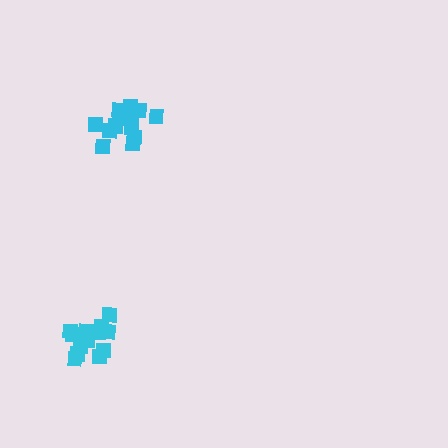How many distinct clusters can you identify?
There are 2 distinct clusters.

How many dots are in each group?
Group 1: 14 dots, Group 2: 14 dots (28 total).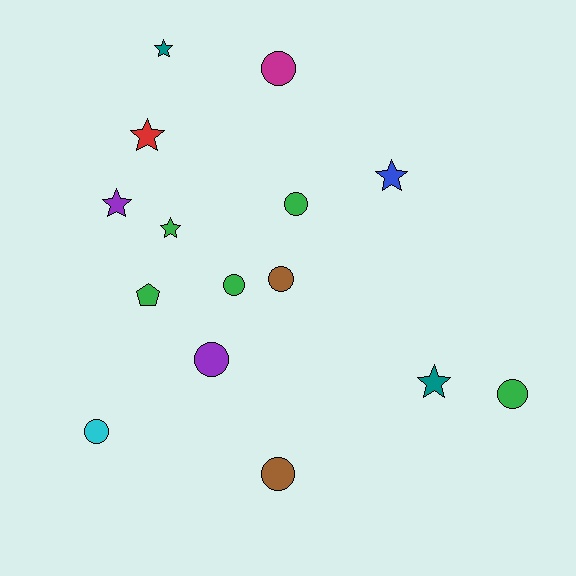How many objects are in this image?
There are 15 objects.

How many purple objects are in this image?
There are 2 purple objects.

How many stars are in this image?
There are 6 stars.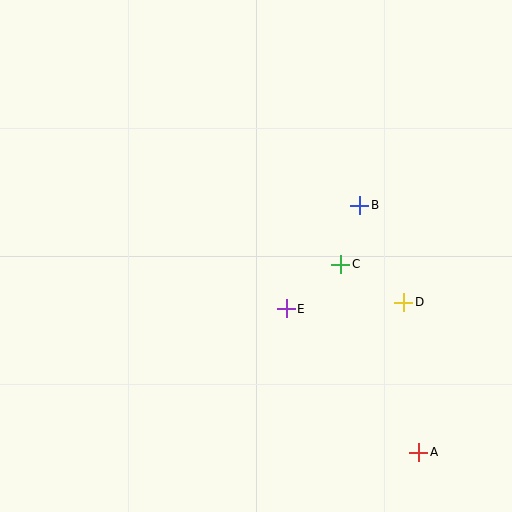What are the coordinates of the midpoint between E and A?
The midpoint between E and A is at (352, 381).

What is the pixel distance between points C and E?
The distance between C and E is 71 pixels.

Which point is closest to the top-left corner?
Point B is closest to the top-left corner.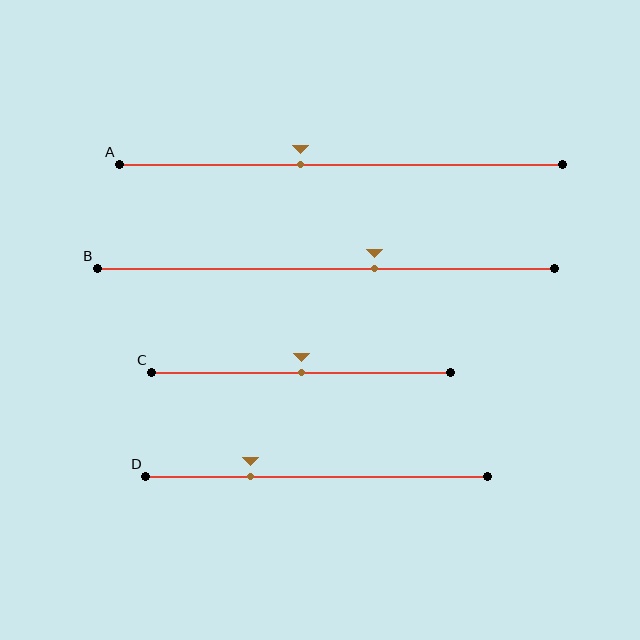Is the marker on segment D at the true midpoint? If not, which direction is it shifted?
No, the marker on segment D is shifted to the left by about 19% of the segment length.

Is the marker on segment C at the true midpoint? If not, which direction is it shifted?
Yes, the marker on segment C is at the true midpoint.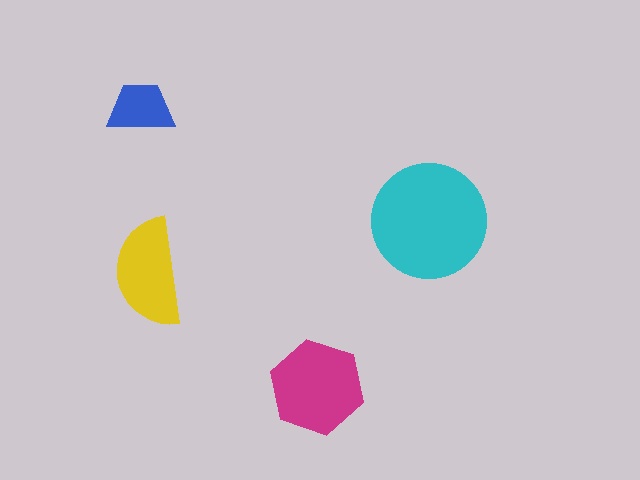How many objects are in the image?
There are 4 objects in the image.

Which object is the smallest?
The blue trapezoid.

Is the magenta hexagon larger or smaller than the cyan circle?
Smaller.